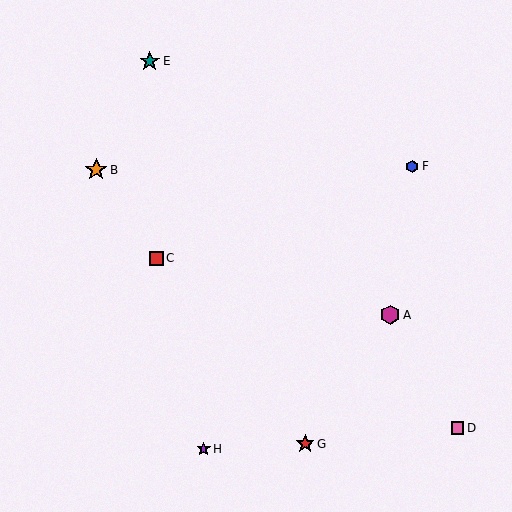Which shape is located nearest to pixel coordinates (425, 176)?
The blue hexagon (labeled F) at (412, 166) is nearest to that location.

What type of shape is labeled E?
Shape E is a teal star.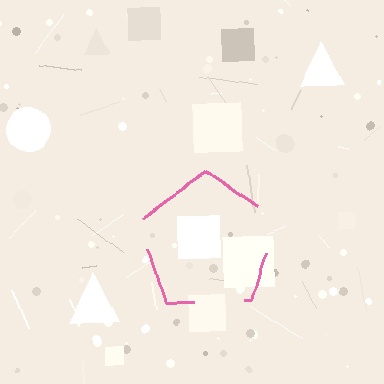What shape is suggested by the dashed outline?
The dashed outline suggests a pentagon.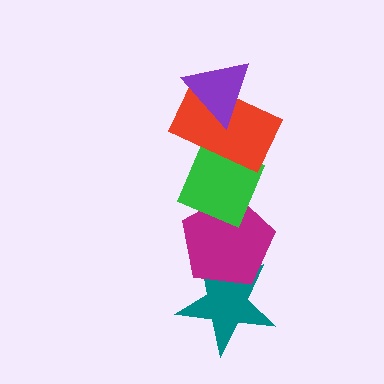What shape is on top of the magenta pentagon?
The green diamond is on top of the magenta pentagon.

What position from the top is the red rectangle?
The red rectangle is 2nd from the top.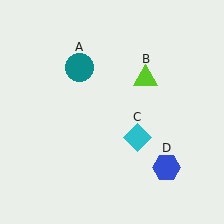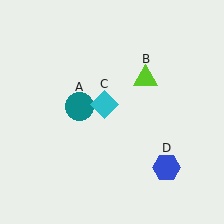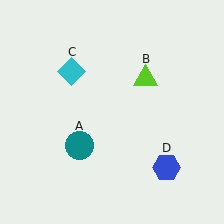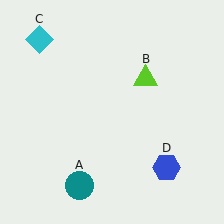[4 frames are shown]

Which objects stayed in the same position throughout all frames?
Lime triangle (object B) and blue hexagon (object D) remained stationary.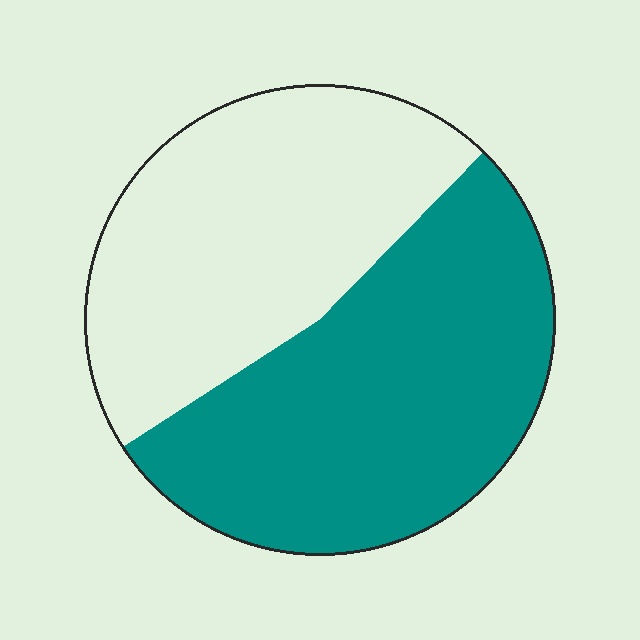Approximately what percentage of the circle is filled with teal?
Approximately 55%.